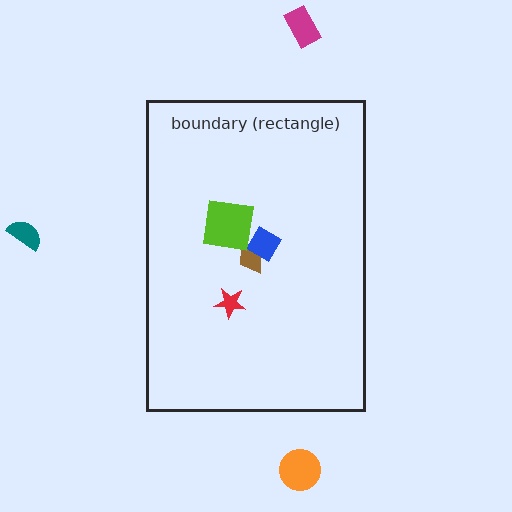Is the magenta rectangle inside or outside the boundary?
Outside.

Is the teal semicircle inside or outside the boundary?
Outside.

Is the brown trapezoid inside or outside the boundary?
Inside.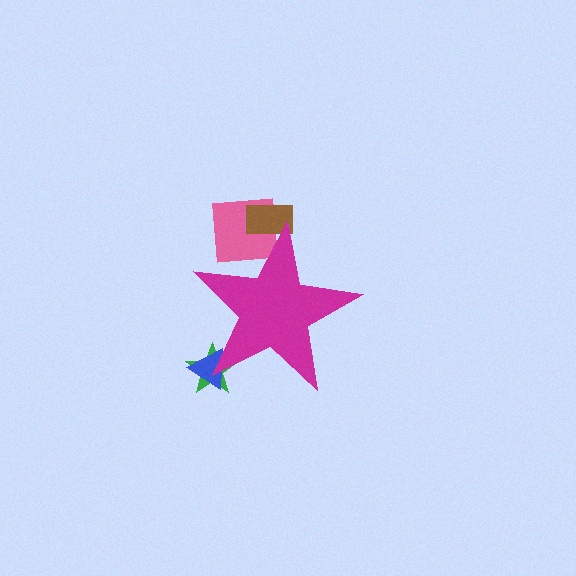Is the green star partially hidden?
Yes, the green star is partially hidden behind the magenta star.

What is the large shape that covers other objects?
A magenta star.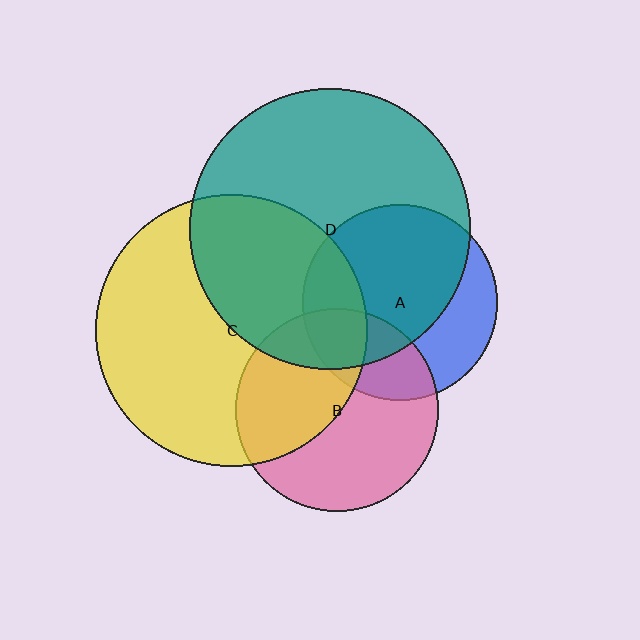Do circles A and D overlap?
Yes.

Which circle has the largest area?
Circle D (teal).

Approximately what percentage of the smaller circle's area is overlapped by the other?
Approximately 65%.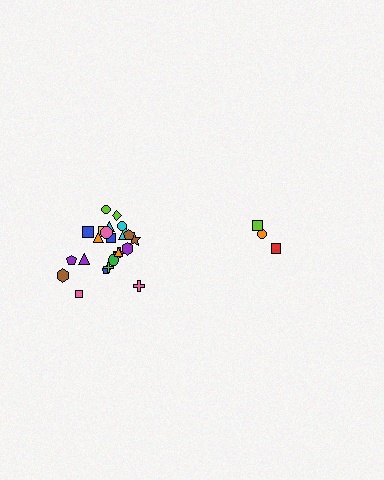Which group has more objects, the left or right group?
The left group.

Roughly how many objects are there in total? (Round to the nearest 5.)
Roughly 30 objects in total.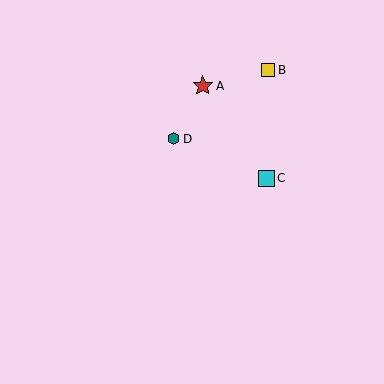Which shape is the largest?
The red star (labeled A) is the largest.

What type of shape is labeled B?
Shape B is a yellow square.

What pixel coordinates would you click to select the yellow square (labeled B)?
Click at (268, 70) to select the yellow square B.